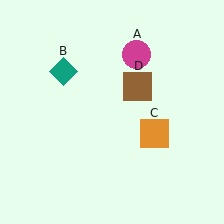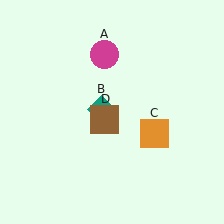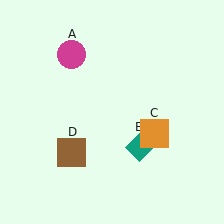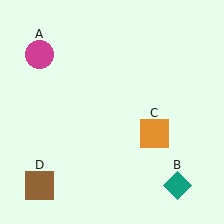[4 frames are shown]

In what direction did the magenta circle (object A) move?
The magenta circle (object A) moved left.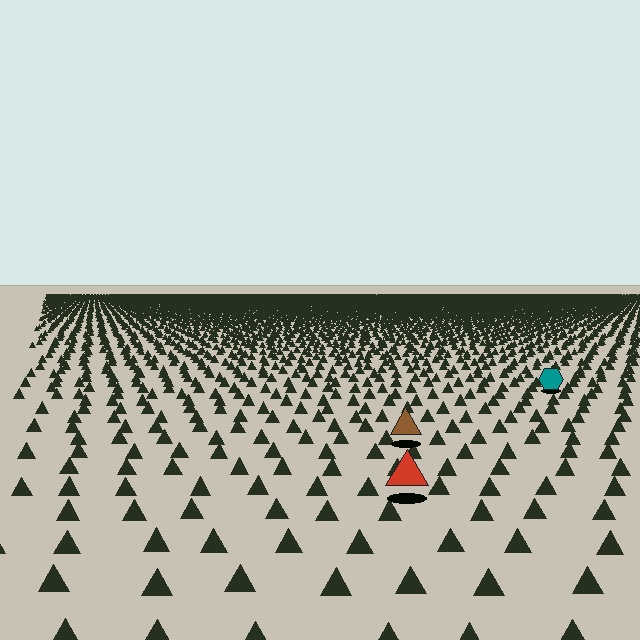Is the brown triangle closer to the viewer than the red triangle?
No. The red triangle is closer — you can tell from the texture gradient: the ground texture is coarser near it.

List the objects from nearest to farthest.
From nearest to farthest: the red triangle, the brown triangle, the teal hexagon.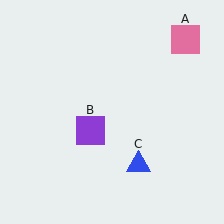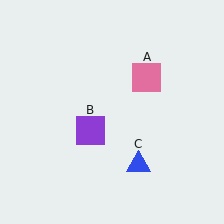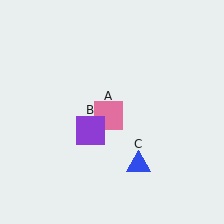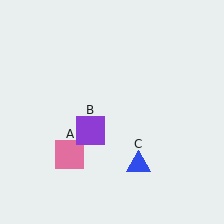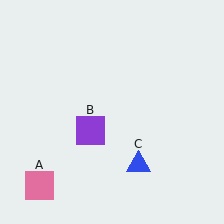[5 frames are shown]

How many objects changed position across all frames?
1 object changed position: pink square (object A).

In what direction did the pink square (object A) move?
The pink square (object A) moved down and to the left.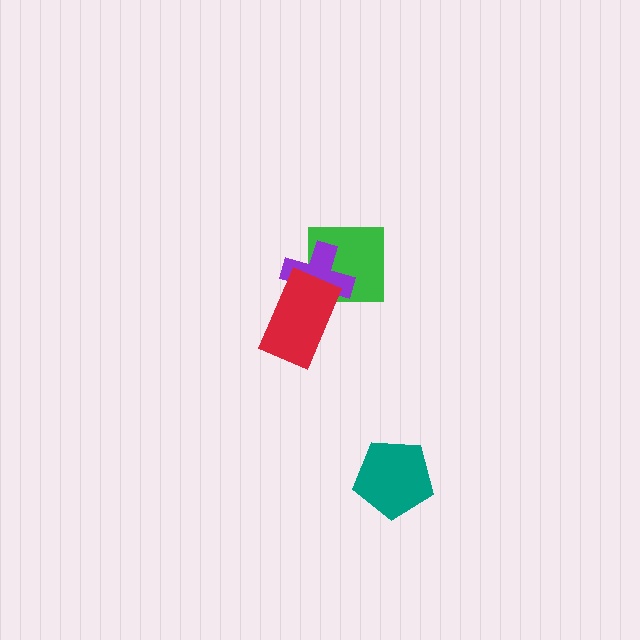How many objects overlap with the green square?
2 objects overlap with the green square.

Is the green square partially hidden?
Yes, it is partially covered by another shape.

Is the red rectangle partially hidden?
No, no other shape covers it.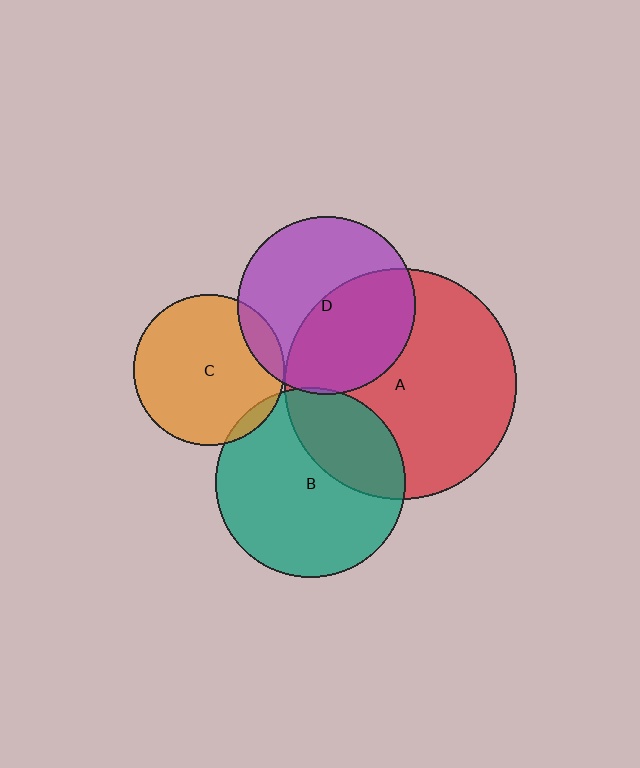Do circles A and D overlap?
Yes.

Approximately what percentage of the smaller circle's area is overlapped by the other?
Approximately 45%.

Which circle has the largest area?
Circle A (red).